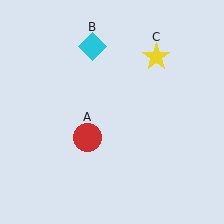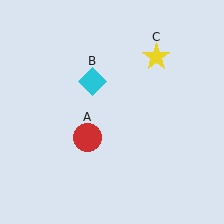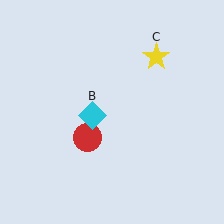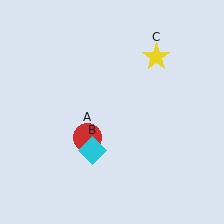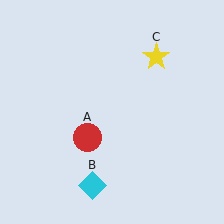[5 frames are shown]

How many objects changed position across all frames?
1 object changed position: cyan diamond (object B).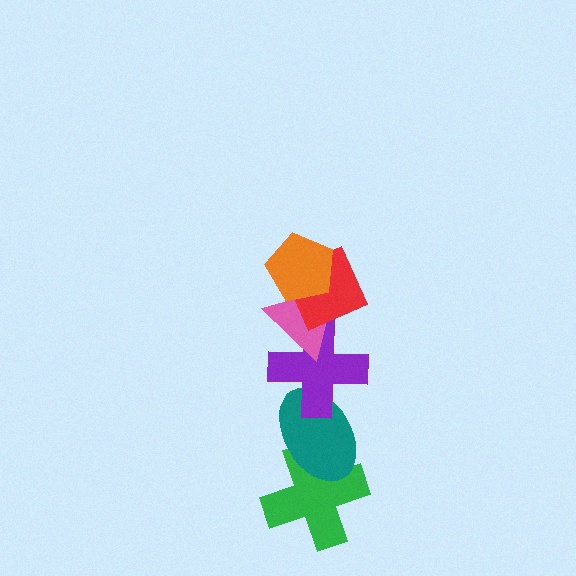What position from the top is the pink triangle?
The pink triangle is 3rd from the top.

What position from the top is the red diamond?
The red diamond is 2nd from the top.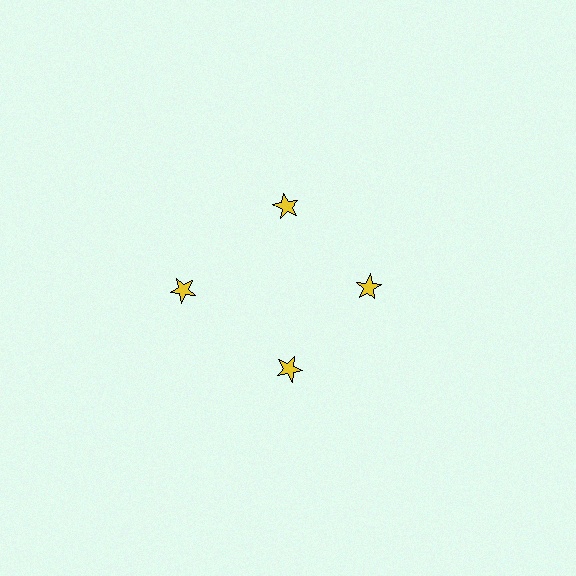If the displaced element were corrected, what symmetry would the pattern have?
It would have 4-fold rotational symmetry — the pattern would map onto itself every 90 degrees.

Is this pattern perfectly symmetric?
No. The 4 yellow stars are arranged in a ring, but one element near the 9 o'clock position is pushed outward from the center, breaking the 4-fold rotational symmetry.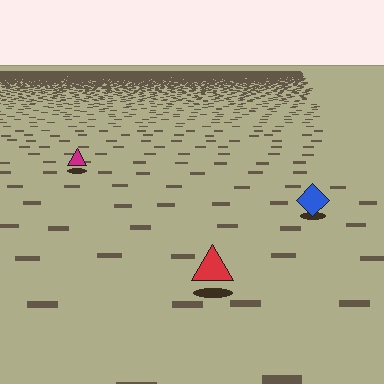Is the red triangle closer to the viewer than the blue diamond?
Yes. The red triangle is closer — you can tell from the texture gradient: the ground texture is coarser near it.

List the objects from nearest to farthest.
From nearest to farthest: the red triangle, the blue diamond, the magenta triangle.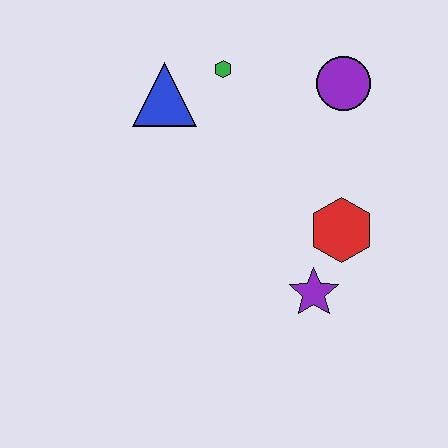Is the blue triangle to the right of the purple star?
No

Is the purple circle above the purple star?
Yes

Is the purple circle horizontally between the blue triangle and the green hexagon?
No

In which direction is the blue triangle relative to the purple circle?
The blue triangle is to the left of the purple circle.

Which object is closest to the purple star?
The red hexagon is closest to the purple star.